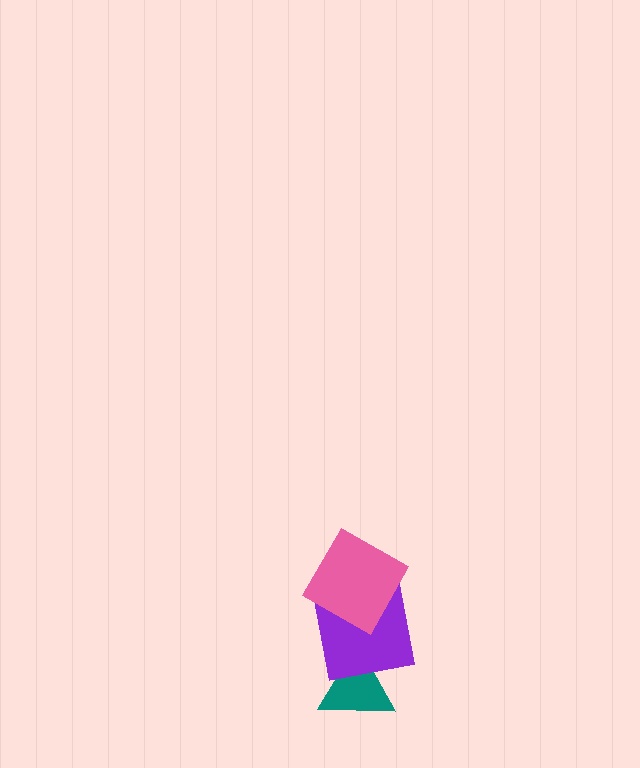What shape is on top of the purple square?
The pink square is on top of the purple square.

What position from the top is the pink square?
The pink square is 1st from the top.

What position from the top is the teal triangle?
The teal triangle is 3rd from the top.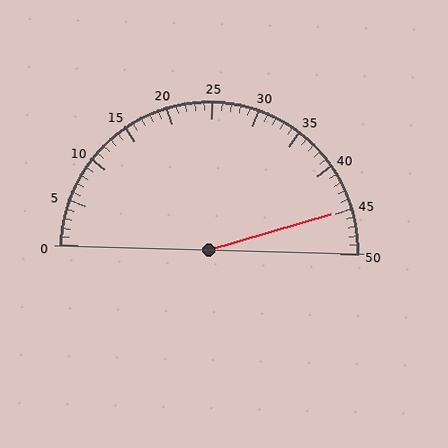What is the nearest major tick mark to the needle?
The nearest major tick mark is 45.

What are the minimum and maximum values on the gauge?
The gauge ranges from 0 to 50.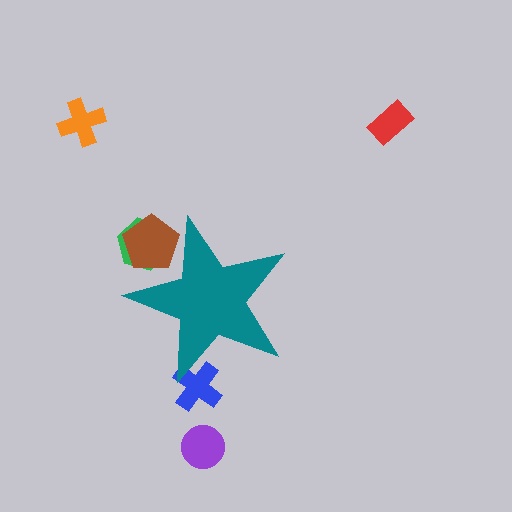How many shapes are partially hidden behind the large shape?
3 shapes are partially hidden.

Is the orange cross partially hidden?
No, the orange cross is fully visible.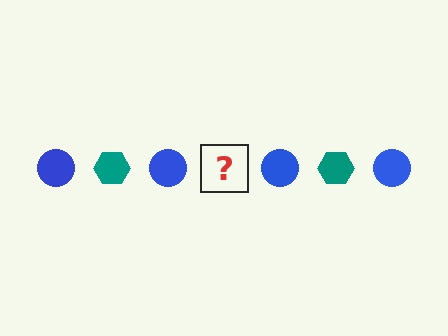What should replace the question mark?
The question mark should be replaced with a teal hexagon.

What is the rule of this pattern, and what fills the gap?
The rule is that the pattern alternates between blue circle and teal hexagon. The gap should be filled with a teal hexagon.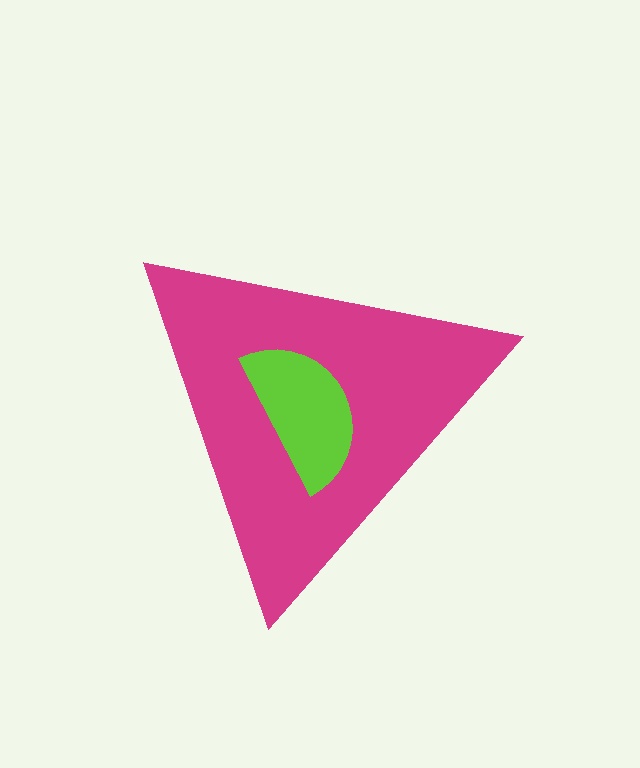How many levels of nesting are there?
2.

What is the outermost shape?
The magenta triangle.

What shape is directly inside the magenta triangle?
The lime semicircle.